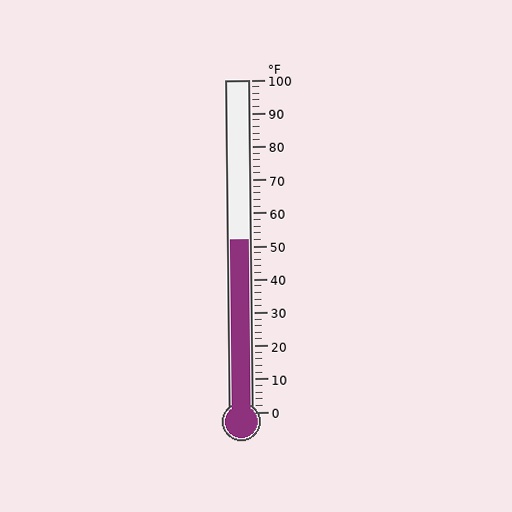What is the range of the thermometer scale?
The thermometer scale ranges from 0°F to 100°F.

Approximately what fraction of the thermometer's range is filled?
The thermometer is filled to approximately 50% of its range.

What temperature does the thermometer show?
The thermometer shows approximately 52°F.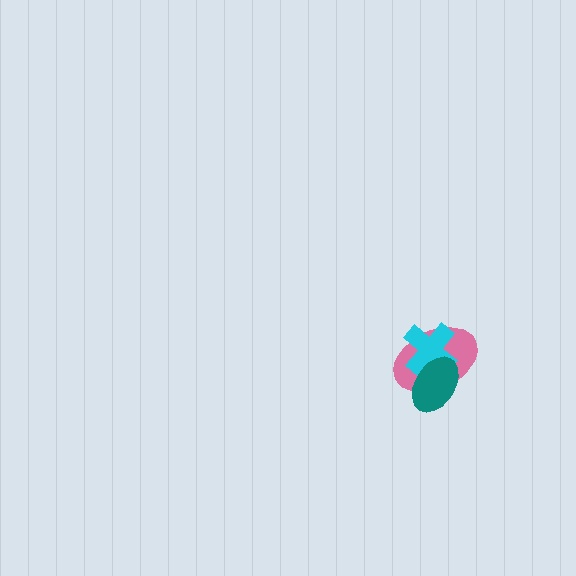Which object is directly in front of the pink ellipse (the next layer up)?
The cyan cross is directly in front of the pink ellipse.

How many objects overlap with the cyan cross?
2 objects overlap with the cyan cross.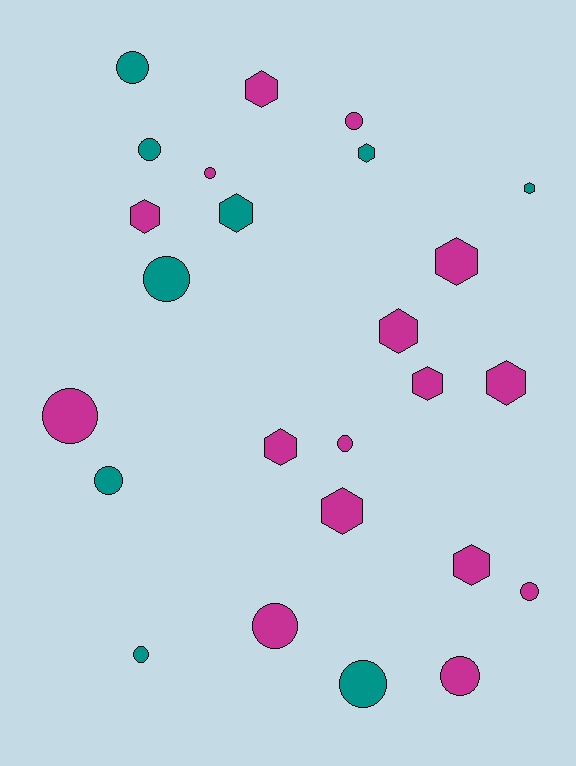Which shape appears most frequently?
Circle, with 13 objects.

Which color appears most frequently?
Magenta, with 16 objects.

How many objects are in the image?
There are 25 objects.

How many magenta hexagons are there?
There are 9 magenta hexagons.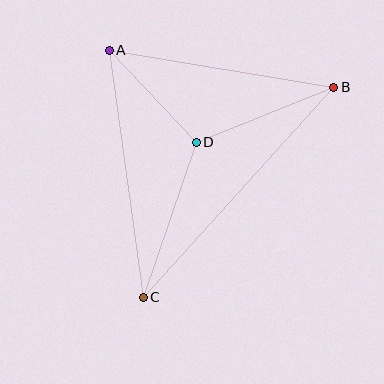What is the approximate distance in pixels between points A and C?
The distance between A and C is approximately 249 pixels.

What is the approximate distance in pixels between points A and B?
The distance between A and B is approximately 228 pixels.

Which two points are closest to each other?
Points A and D are closest to each other.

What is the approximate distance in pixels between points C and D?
The distance between C and D is approximately 164 pixels.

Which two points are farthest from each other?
Points B and C are farthest from each other.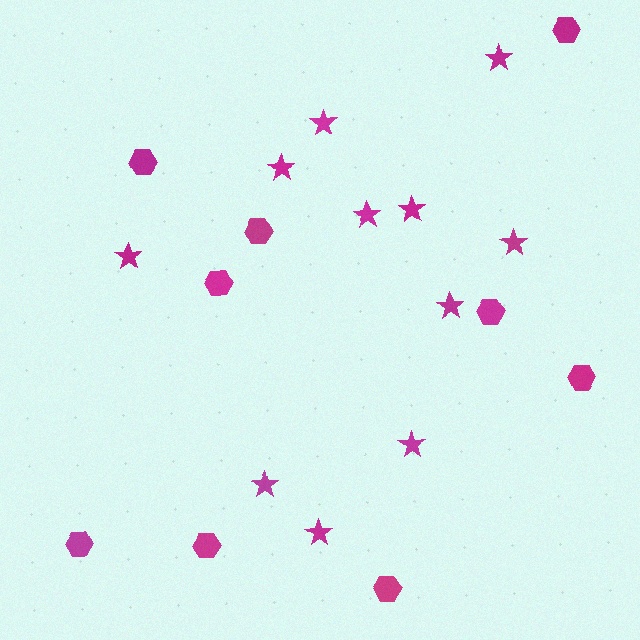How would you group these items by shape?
There are 2 groups: one group of stars (11) and one group of hexagons (9).